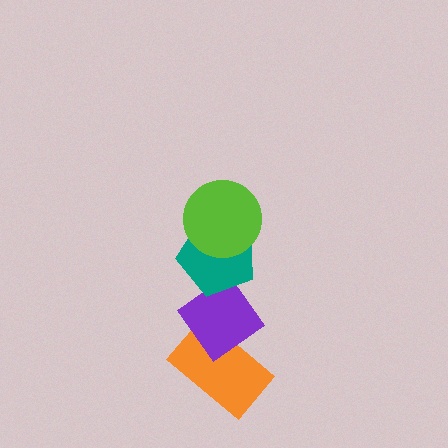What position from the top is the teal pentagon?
The teal pentagon is 2nd from the top.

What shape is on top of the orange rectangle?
The purple diamond is on top of the orange rectangle.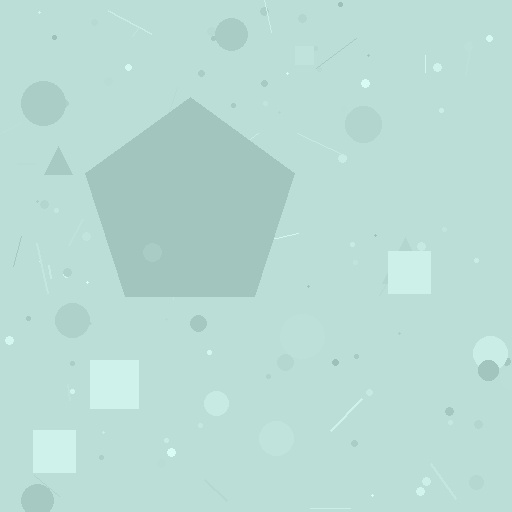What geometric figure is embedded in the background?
A pentagon is embedded in the background.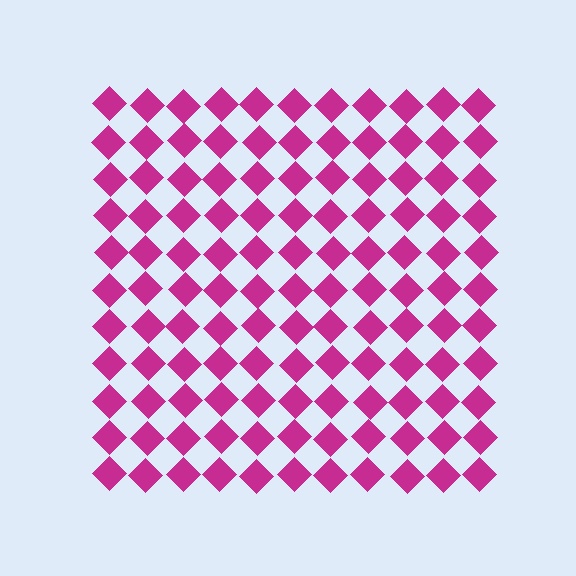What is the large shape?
The large shape is a square.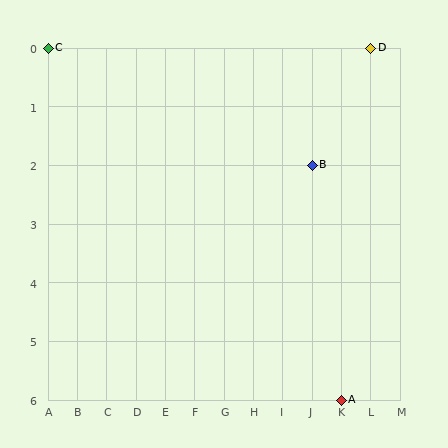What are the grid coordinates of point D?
Point D is at grid coordinates (L, 0).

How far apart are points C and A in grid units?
Points C and A are 10 columns and 6 rows apart (about 11.7 grid units diagonally).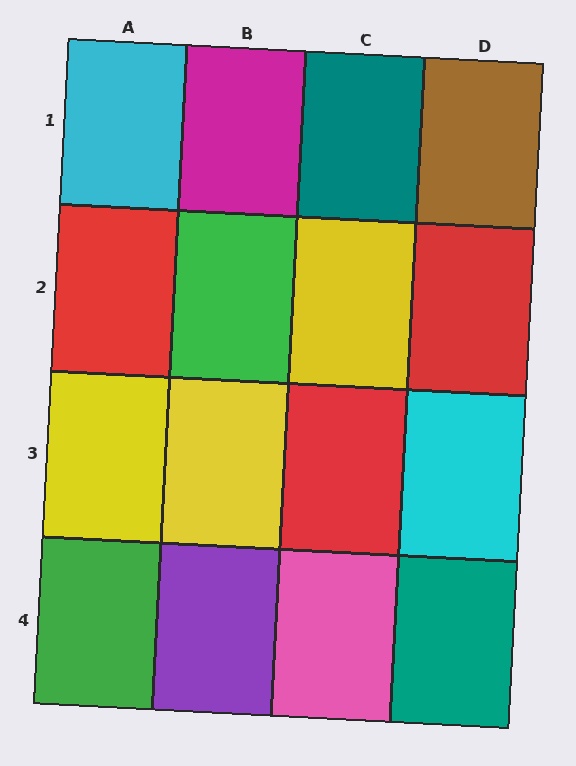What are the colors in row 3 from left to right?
Yellow, yellow, red, cyan.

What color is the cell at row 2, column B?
Green.